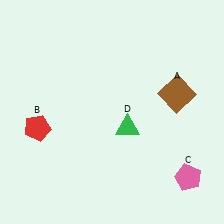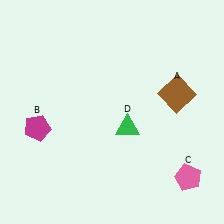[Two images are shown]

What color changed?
The pentagon (B) changed from red in Image 1 to magenta in Image 2.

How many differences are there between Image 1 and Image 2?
There is 1 difference between the two images.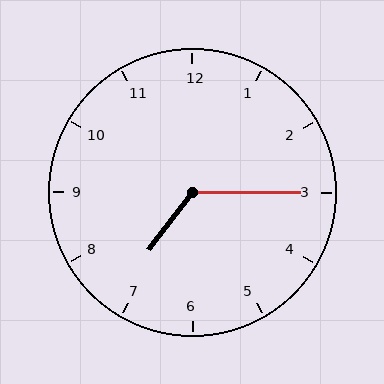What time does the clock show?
7:15.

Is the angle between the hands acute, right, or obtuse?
It is obtuse.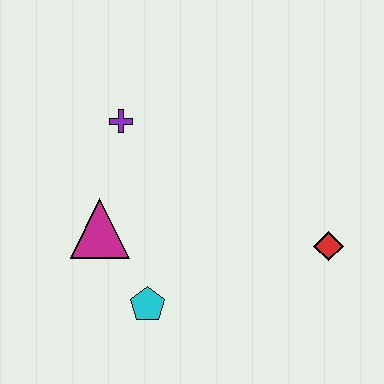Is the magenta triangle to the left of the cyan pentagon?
Yes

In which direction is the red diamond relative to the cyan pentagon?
The red diamond is to the right of the cyan pentagon.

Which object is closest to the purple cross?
The magenta triangle is closest to the purple cross.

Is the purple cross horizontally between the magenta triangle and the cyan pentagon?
Yes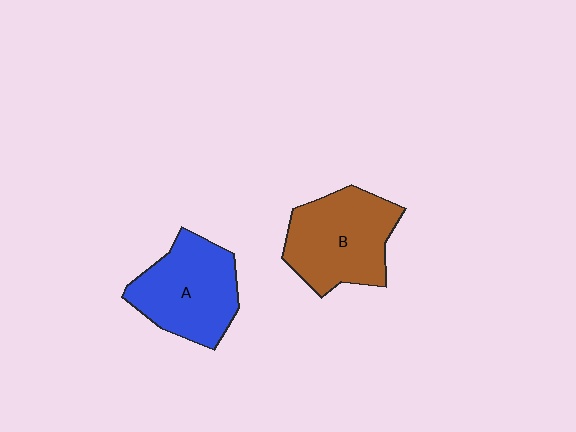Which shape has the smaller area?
Shape A (blue).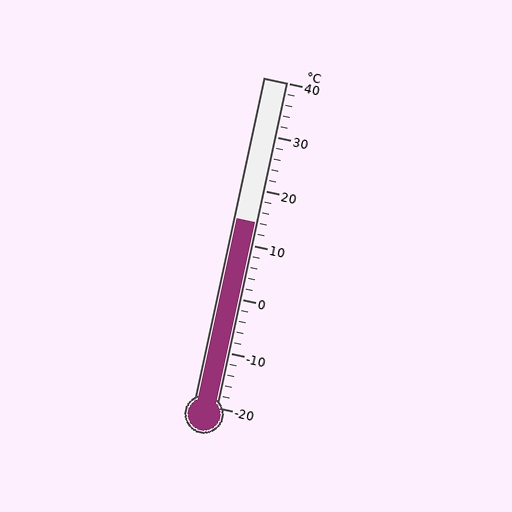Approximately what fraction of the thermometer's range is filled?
The thermometer is filled to approximately 55% of its range.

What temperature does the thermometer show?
The thermometer shows approximately 14°C.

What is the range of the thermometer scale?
The thermometer scale ranges from -20°C to 40°C.